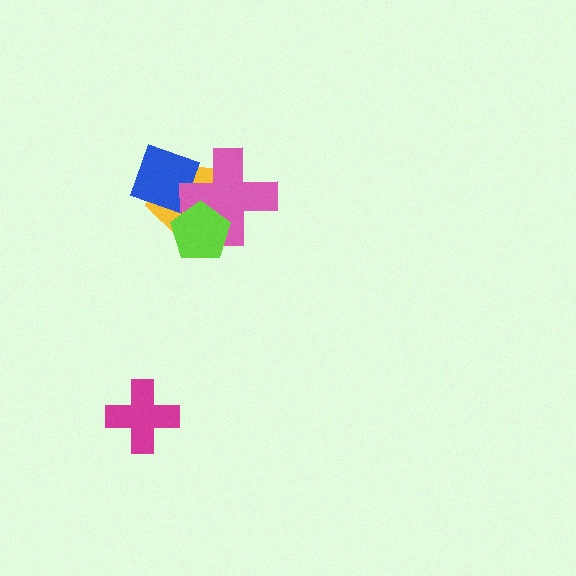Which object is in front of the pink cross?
The lime pentagon is in front of the pink cross.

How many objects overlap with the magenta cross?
0 objects overlap with the magenta cross.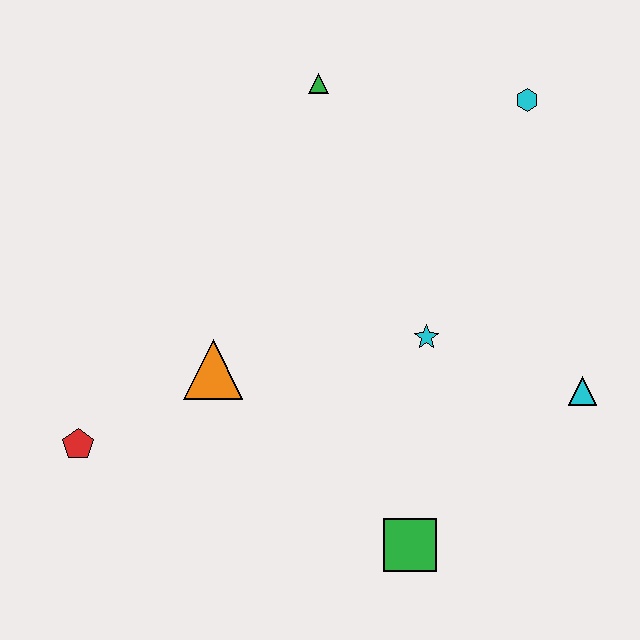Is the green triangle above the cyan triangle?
Yes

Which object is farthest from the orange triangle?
The cyan hexagon is farthest from the orange triangle.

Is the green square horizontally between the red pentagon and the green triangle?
No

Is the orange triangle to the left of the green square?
Yes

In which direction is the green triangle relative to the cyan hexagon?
The green triangle is to the left of the cyan hexagon.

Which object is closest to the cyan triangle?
The cyan star is closest to the cyan triangle.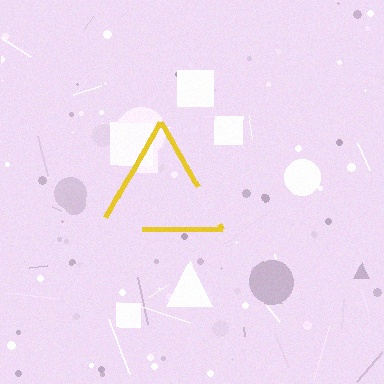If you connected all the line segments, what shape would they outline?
They would outline a triangle.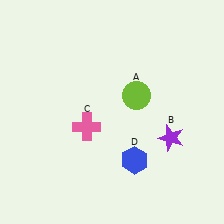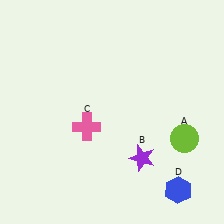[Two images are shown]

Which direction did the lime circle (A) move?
The lime circle (A) moved right.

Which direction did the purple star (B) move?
The purple star (B) moved left.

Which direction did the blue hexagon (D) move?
The blue hexagon (D) moved right.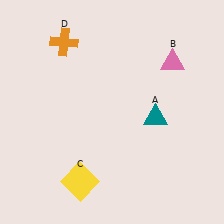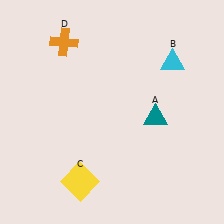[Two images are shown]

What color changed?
The triangle (B) changed from pink in Image 1 to cyan in Image 2.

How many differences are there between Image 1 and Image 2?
There is 1 difference between the two images.